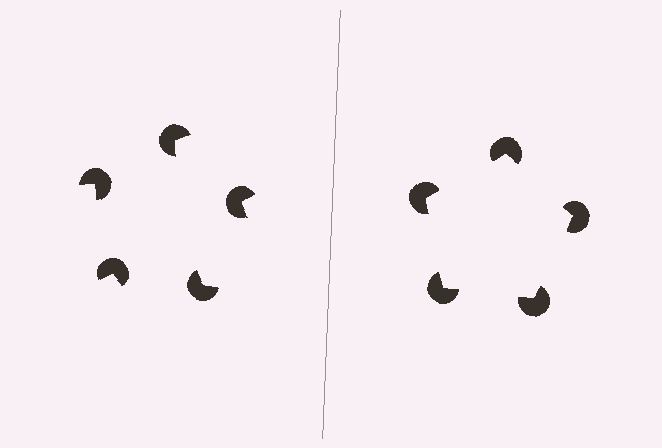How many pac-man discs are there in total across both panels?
10 — 5 on each side.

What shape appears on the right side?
An illusory pentagon.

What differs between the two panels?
The pac-man discs are positioned identically on both sides; only the wedge orientations differ. On the right they align to a pentagon; on the left they are misaligned.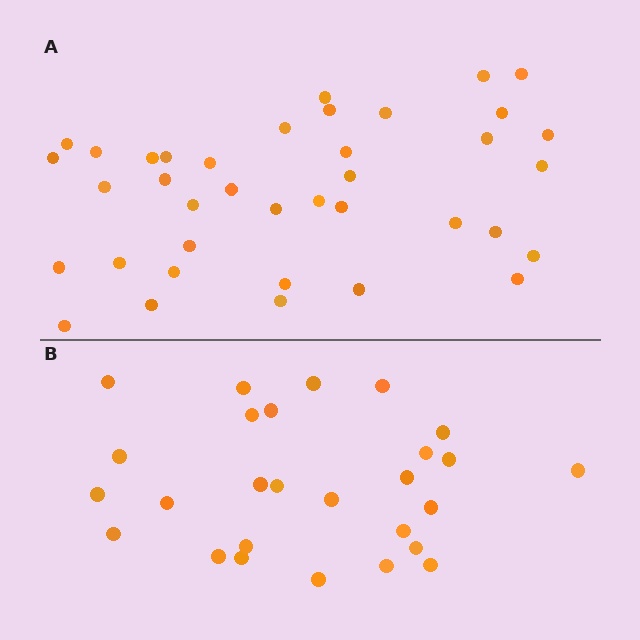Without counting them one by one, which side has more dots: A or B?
Region A (the top region) has more dots.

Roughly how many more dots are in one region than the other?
Region A has roughly 12 or so more dots than region B.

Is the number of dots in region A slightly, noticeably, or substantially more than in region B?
Region A has noticeably more, but not dramatically so. The ratio is roughly 1.4 to 1.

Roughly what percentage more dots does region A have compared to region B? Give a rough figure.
About 40% more.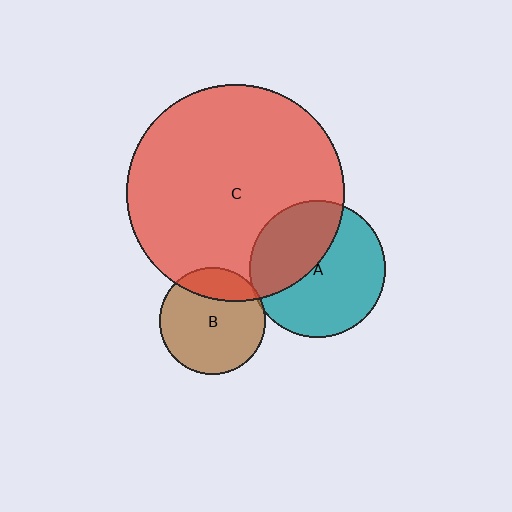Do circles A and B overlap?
Yes.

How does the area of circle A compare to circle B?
Approximately 1.6 times.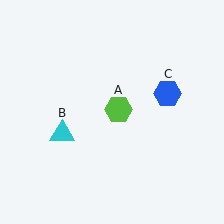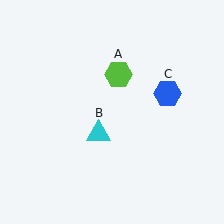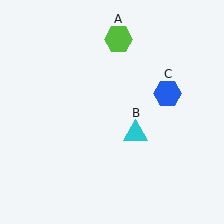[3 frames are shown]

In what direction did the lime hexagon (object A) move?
The lime hexagon (object A) moved up.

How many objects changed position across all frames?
2 objects changed position: lime hexagon (object A), cyan triangle (object B).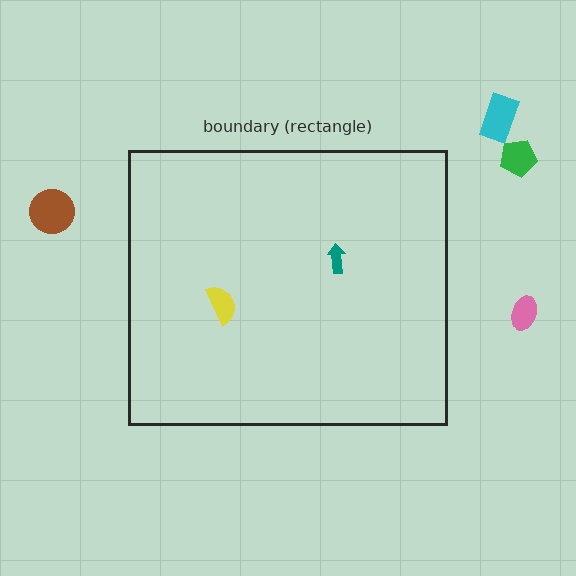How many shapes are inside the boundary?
2 inside, 4 outside.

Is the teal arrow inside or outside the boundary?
Inside.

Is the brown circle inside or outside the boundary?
Outside.